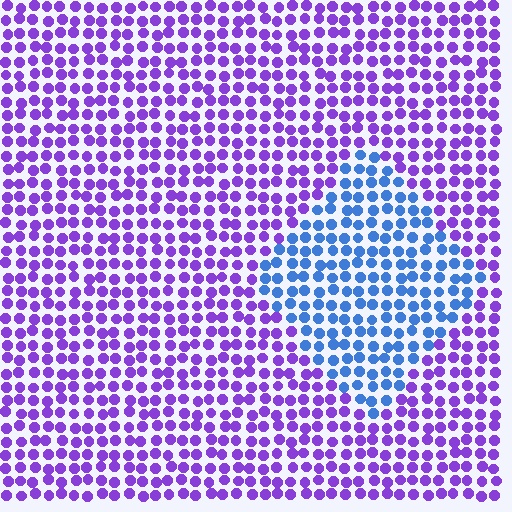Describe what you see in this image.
The image is filled with small purple elements in a uniform arrangement. A diamond-shaped region is visible where the elements are tinted to a slightly different hue, forming a subtle color boundary.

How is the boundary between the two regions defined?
The boundary is defined purely by a slight shift in hue (about 53 degrees). Spacing, size, and orientation are identical on both sides.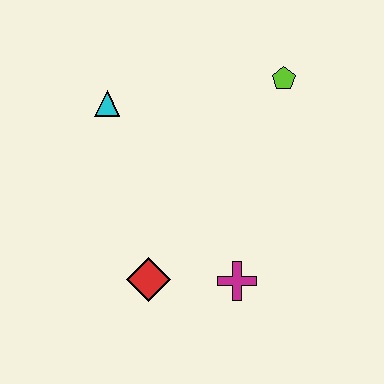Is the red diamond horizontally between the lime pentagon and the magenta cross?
No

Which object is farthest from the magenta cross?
The cyan triangle is farthest from the magenta cross.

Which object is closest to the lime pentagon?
The cyan triangle is closest to the lime pentagon.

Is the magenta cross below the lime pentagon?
Yes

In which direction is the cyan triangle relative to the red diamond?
The cyan triangle is above the red diamond.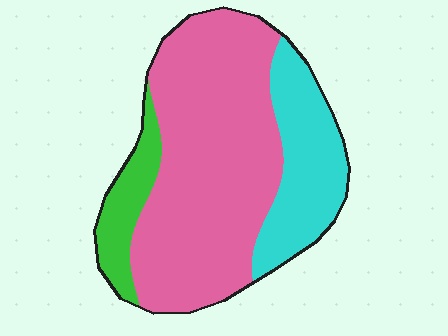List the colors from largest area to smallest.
From largest to smallest: pink, cyan, green.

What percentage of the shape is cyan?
Cyan covers around 25% of the shape.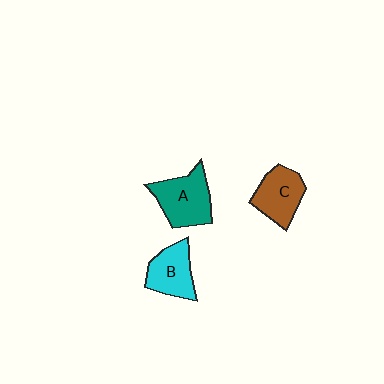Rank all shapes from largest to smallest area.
From largest to smallest: A (teal), C (brown), B (cyan).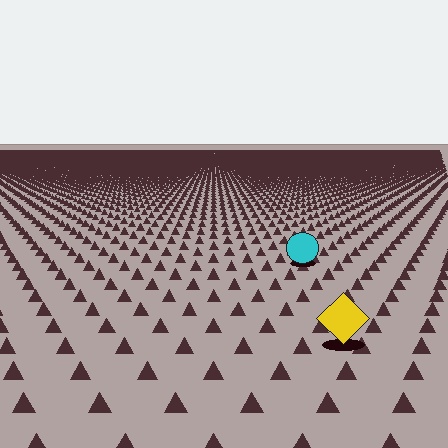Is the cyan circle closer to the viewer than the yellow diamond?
No. The yellow diamond is closer — you can tell from the texture gradient: the ground texture is coarser near it.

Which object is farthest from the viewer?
The cyan circle is farthest from the viewer. It appears smaller and the ground texture around it is denser.